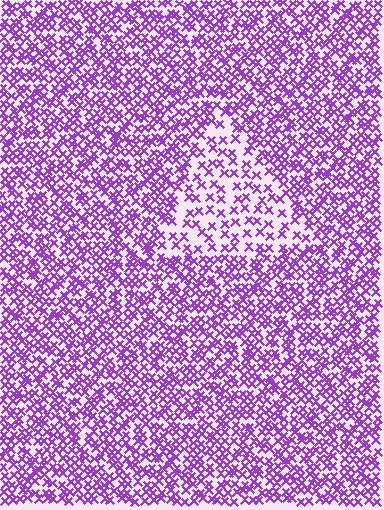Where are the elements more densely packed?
The elements are more densely packed outside the triangle boundary.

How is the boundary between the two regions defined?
The boundary is defined by a change in element density (approximately 2.1x ratio). All elements are the same color, size, and shape.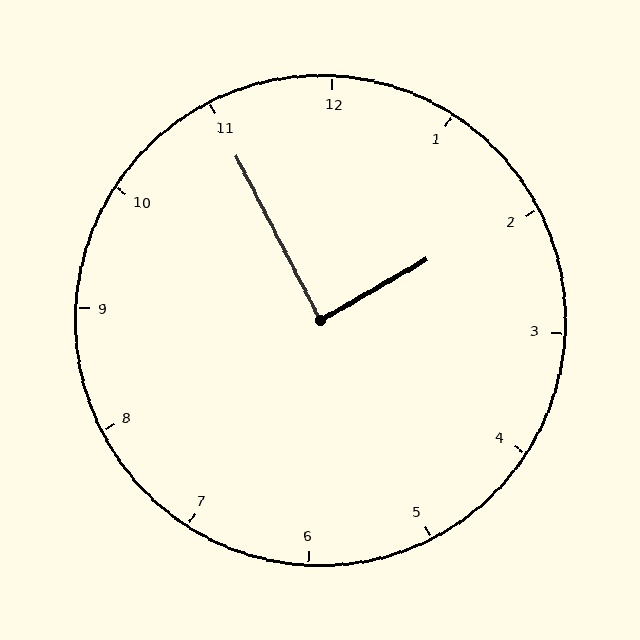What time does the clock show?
1:55.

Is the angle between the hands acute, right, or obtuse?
It is right.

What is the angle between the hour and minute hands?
Approximately 88 degrees.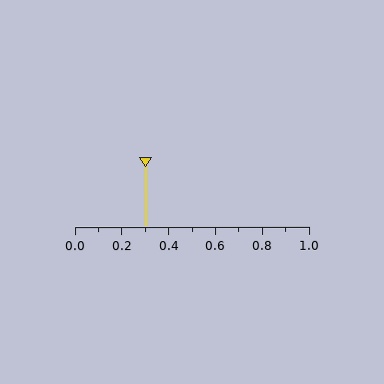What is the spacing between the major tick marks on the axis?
The major ticks are spaced 0.2 apart.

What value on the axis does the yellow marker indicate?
The marker indicates approximately 0.3.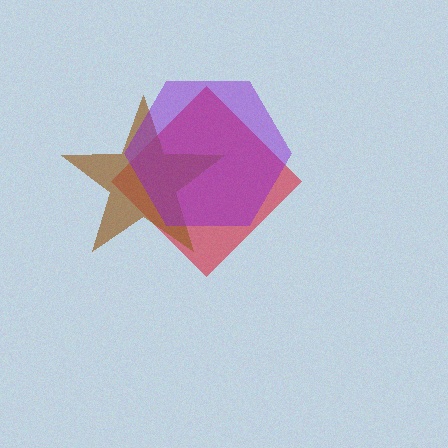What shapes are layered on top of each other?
The layered shapes are: a red diamond, a brown star, a purple hexagon.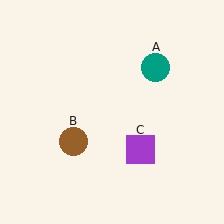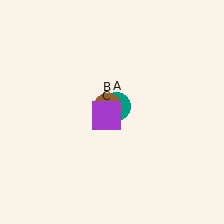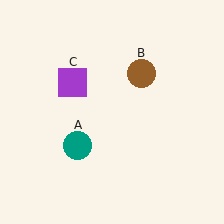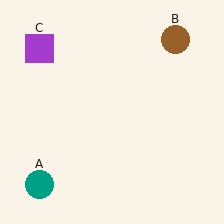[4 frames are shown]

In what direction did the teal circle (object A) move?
The teal circle (object A) moved down and to the left.